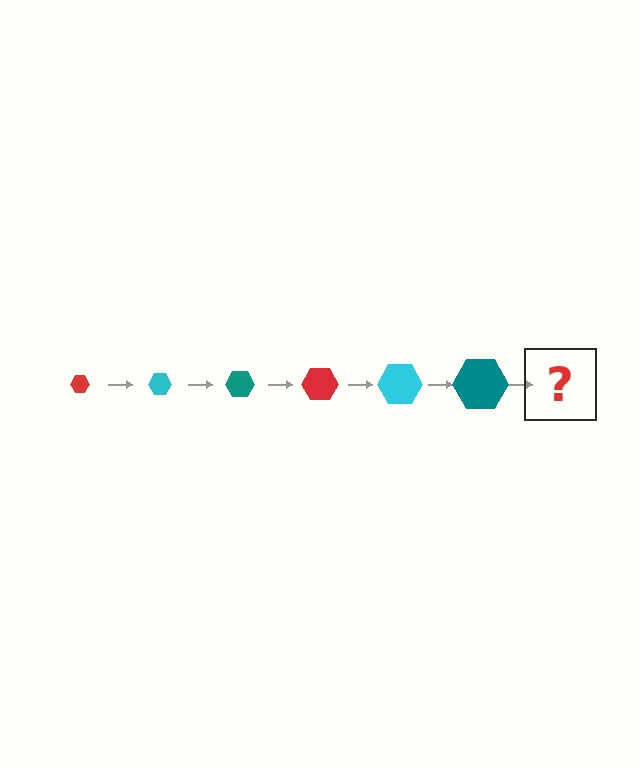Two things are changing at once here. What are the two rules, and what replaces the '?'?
The two rules are that the hexagon grows larger each step and the color cycles through red, cyan, and teal. The '?' should be a red hexagon, larger than the previous one.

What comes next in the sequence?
The next element should be a red hexagon, larger than the previous one.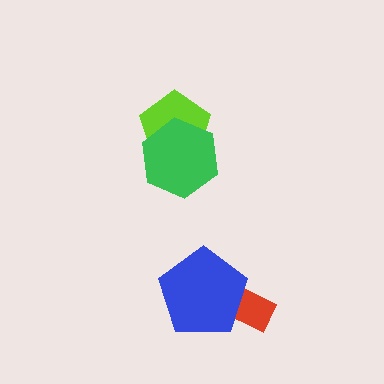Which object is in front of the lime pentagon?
The green hexagon is in front of the lime pentagon.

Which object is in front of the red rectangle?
The blue pentagon is in front of the red rectangle.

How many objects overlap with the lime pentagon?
1 object overlaps with the lime pentagon.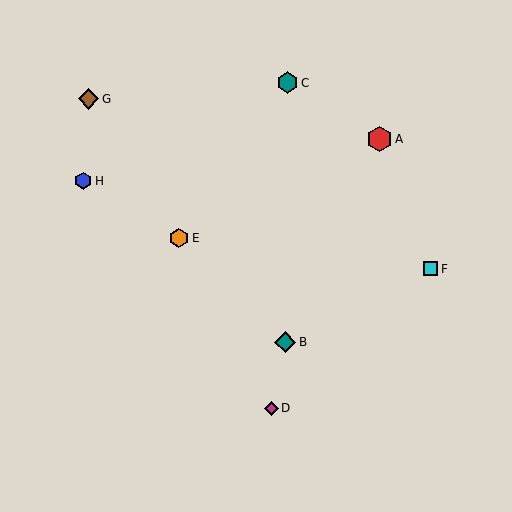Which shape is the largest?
The red hexagon (labeled A) is the largest.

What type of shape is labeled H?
Shape H is a blue hexagon.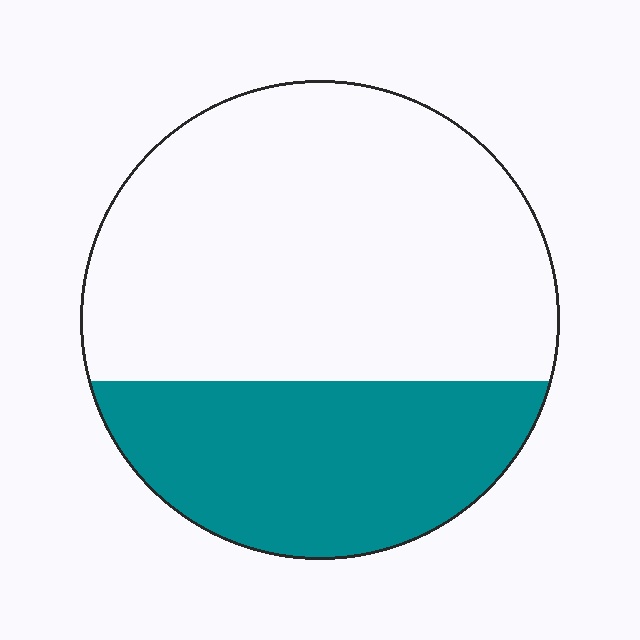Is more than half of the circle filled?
No.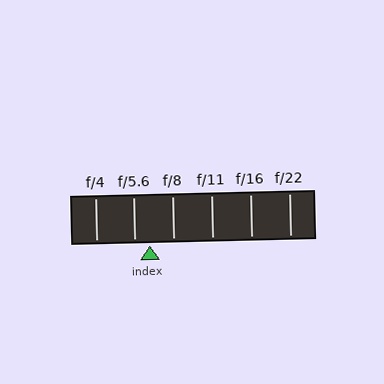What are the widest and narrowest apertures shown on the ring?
The widest aperture shown is f/4 and the narrowest is f/22.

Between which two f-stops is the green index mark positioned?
The index mark is between f/5.6 and f/8.